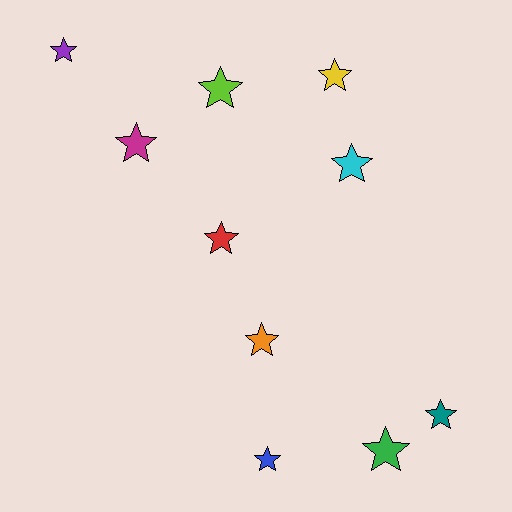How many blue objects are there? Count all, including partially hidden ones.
There is 1 blue object.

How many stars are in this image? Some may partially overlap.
There are 10 stars.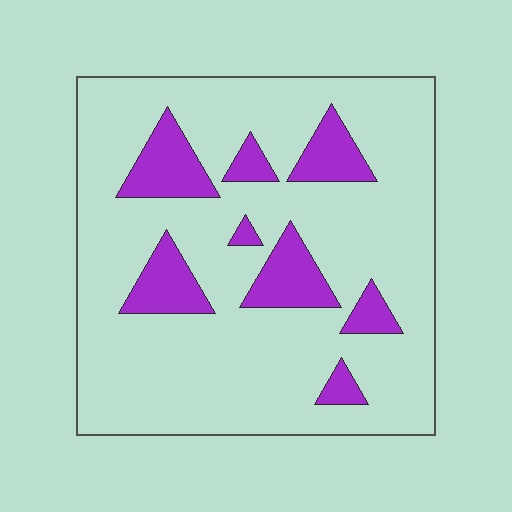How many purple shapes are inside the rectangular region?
8.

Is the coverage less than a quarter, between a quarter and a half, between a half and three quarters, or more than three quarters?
Less than a quarter.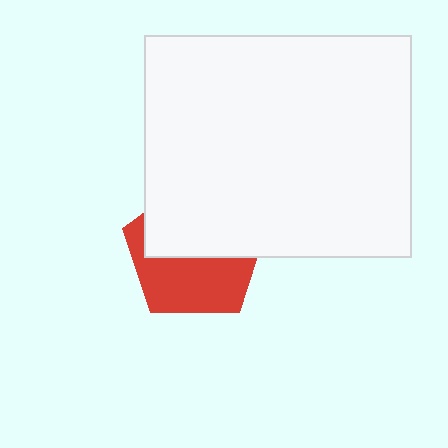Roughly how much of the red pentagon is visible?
About half of it is visible (roughly 48%).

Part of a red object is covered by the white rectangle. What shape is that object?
It is a pentagon.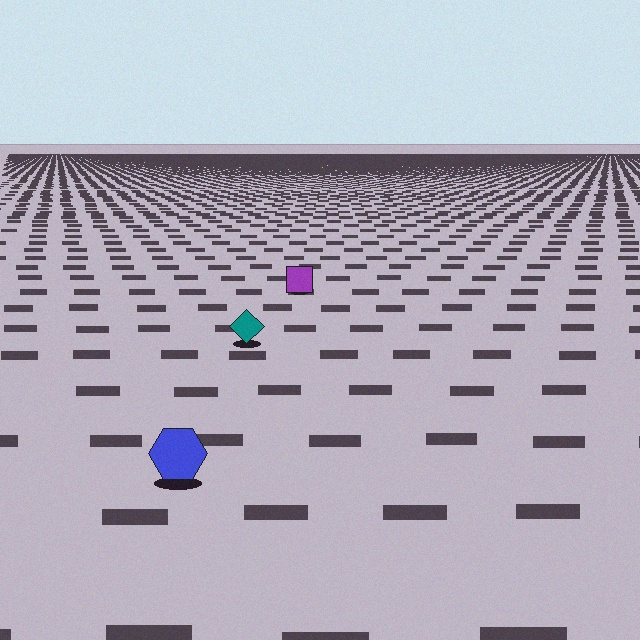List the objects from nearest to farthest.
From nearest to farthest: the blue hexagon, the teal diamond, the purple square.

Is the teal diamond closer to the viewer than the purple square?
Yes. The teal diamond is closer — you can tell from the texture gradient: the ground texture is coarser near it.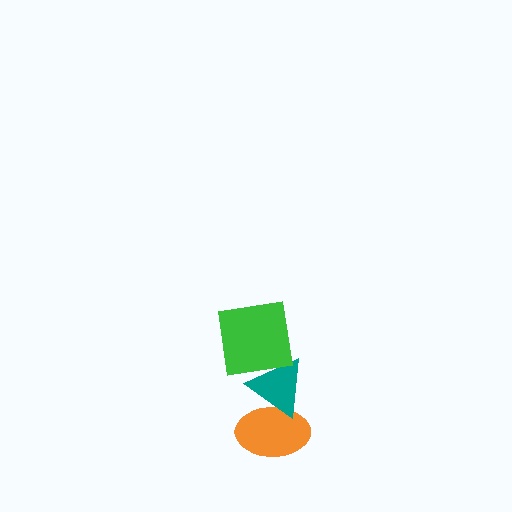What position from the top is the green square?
The green square is 1st from the top.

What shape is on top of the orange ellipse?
The teal triangle is on top of the orange ellipse.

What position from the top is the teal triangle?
The teal triangle is 2nd from the top.